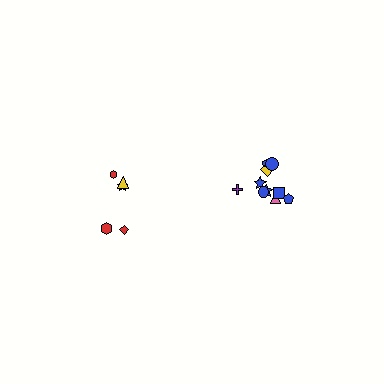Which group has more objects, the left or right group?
The right group.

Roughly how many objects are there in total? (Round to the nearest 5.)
Roughly 15 objects in total.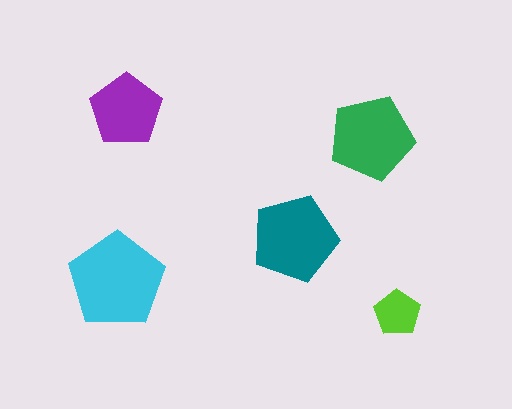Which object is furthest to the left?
The cyan pentagon is leftmost.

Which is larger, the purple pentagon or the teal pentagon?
The teal one.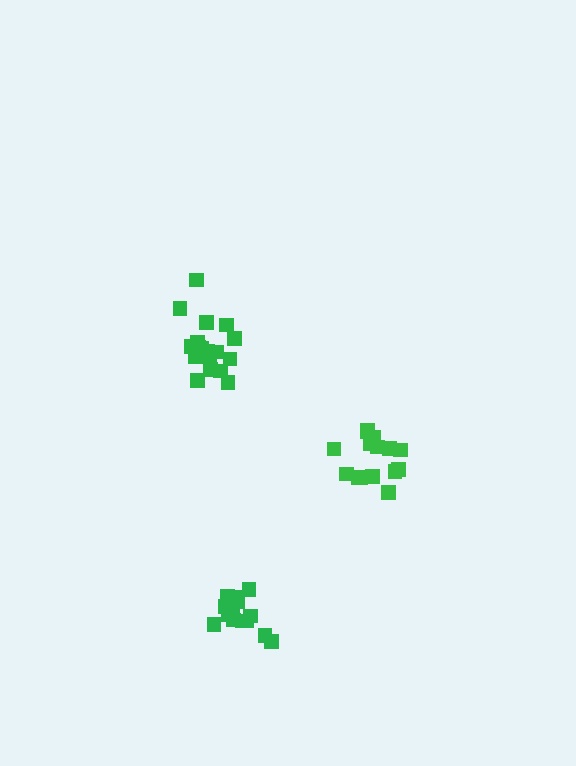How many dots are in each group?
Group 1: 20 dots, Group 2: 16 dots, Group 3: 15 dots (51 total).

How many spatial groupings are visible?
There are 3 spatial groupings.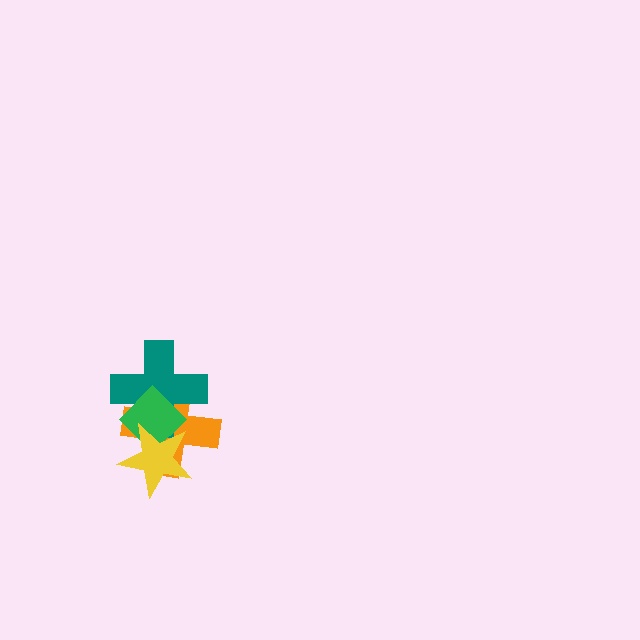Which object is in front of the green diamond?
The yellow star is in front of the green diamond.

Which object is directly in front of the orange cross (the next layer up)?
The teal cross is directly in front of the orange cross.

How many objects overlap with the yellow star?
3 objects overlap with the yellow star.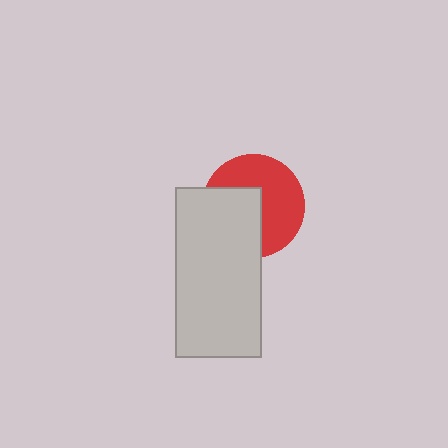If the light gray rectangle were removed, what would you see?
You would see the complete red circle.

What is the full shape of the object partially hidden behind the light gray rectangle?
The partially hidden object is a red circle.